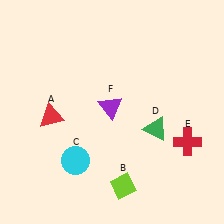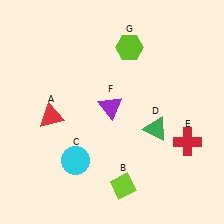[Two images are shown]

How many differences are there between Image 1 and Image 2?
There is 1 difference between the two images.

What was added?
A lime hexagon (G) was added in Image 2.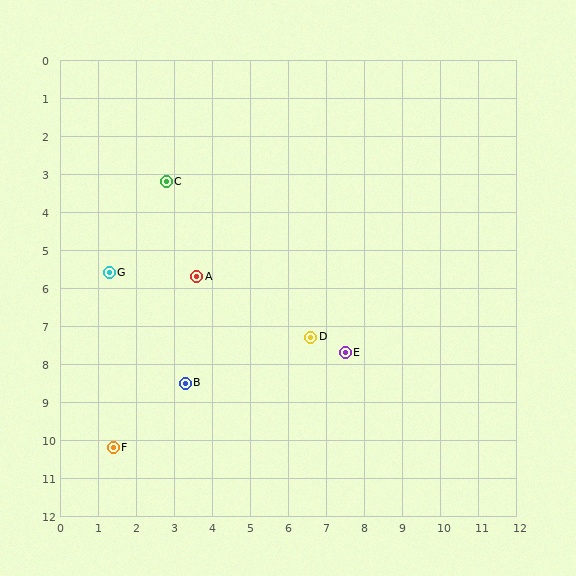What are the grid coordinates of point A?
Point A is at approximately (3.6, 5.7).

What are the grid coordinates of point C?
Point C is at approximately (2.8, 3.2).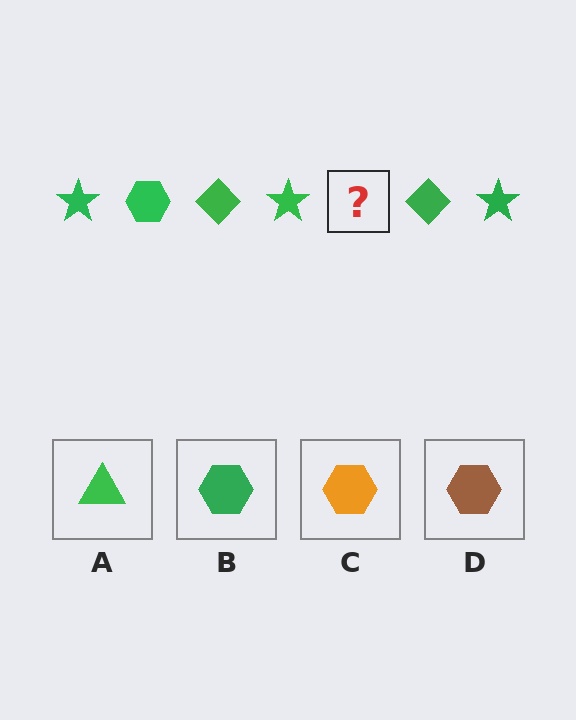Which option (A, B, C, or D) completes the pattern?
B.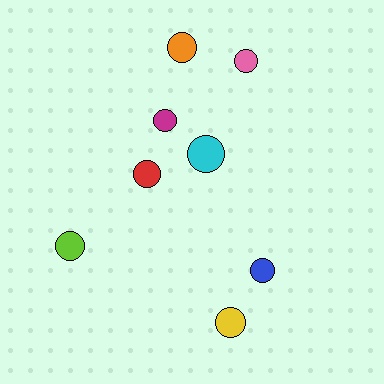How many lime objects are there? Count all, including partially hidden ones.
There is 1 lime object.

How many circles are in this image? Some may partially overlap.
There are 8 circles.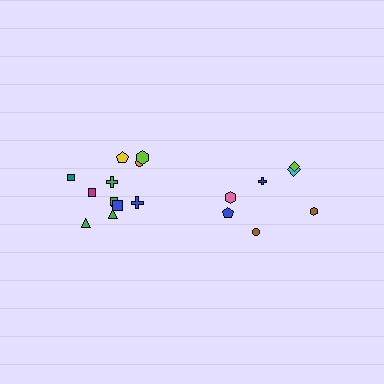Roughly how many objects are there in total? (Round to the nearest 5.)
Roughly 20 objects in total.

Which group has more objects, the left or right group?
The left group.